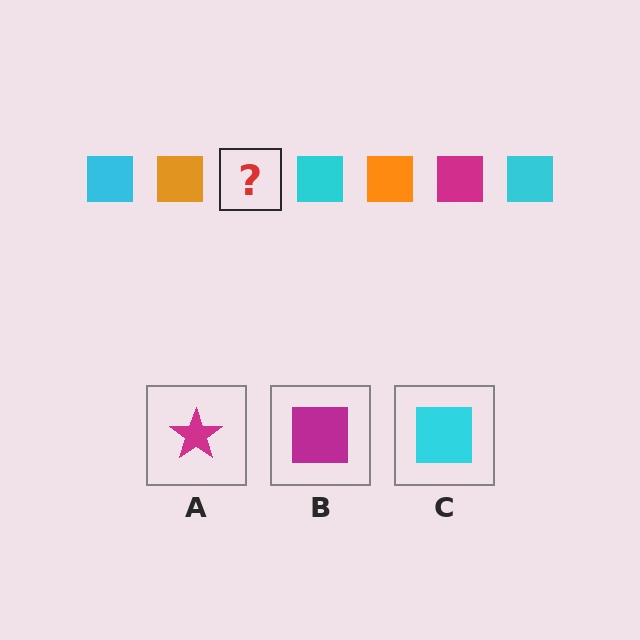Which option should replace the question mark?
Option B.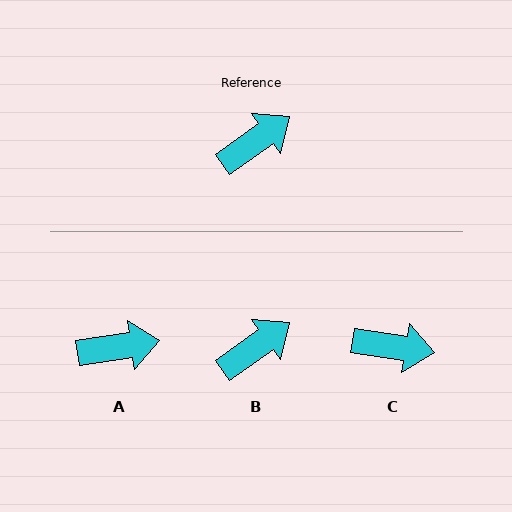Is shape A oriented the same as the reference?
No, it is off by about 27 degrees.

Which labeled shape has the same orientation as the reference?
B.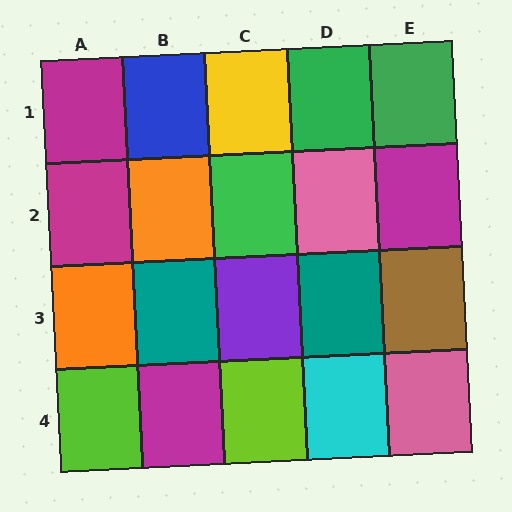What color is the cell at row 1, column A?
Magenta.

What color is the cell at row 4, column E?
Pink.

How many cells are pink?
2 cells are pink.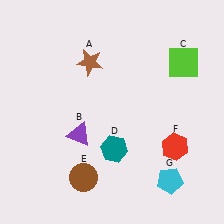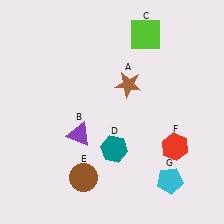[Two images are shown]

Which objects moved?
The objects that moved are: the brown star (A), the lime square (C).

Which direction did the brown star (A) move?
The brown star (A) moved right.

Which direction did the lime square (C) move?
The lime square (C) moved left.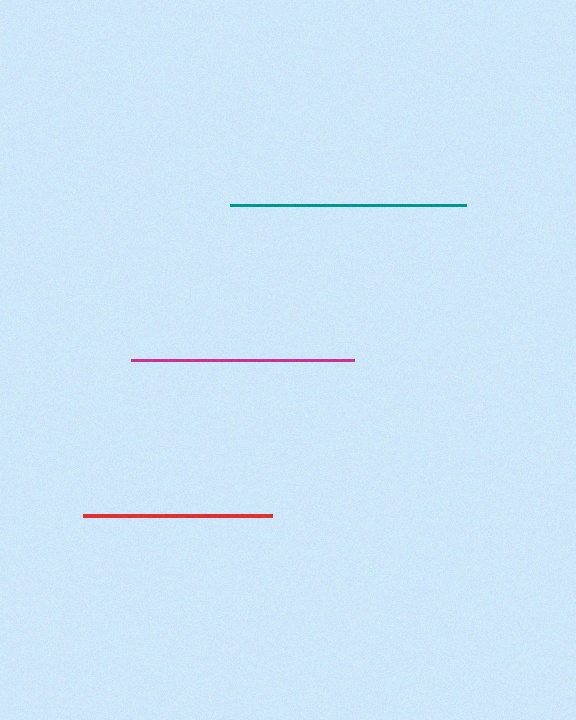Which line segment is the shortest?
The red line is the shortest at approximately 190 pixels.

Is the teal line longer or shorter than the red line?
The teal line is longer than the red line.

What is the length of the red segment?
The red segment is approximately 190 pixels long.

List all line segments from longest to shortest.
From longest to shortest: teal, magenta, red.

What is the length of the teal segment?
The teal segment is approximately 236 pixels long.